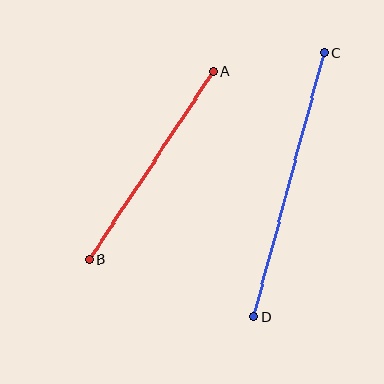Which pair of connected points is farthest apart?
Points C and D are farthest apart.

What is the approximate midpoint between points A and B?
The midpoint is at approximately (151, 165) pixels.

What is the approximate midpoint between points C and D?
The midpoint is at approximately (289, 185) pixels.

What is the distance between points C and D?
The distance is approximately 273 pixels.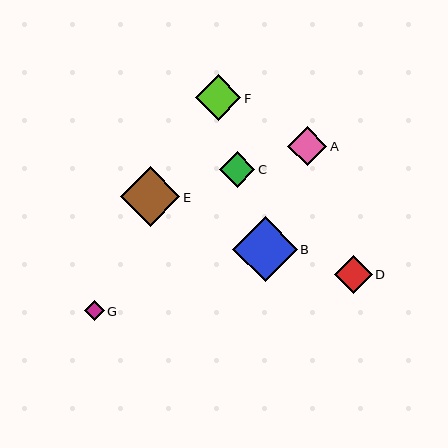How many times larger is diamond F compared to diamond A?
Diamond F is approximately 1.2 times the size of diamond A.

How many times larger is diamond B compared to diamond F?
Diamond B is approximately 1.4 times the size of diamond F.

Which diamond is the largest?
Diamond B is the largest with a size of approximately 65 pixels.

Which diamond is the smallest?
Diamond G is the smallest with a size of approximately 20 pixels.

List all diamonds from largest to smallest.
From largest to smallest: B, E, F, A, D, C, G.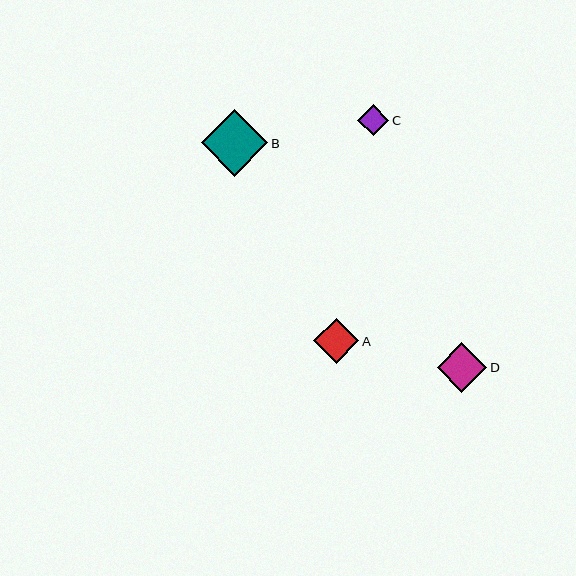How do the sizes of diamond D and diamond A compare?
Diamond D and diamond A are approximately the same size.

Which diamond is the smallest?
Diamond C is the smallest with a size of approximately 31 pixels.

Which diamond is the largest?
Diamond B is the largest with a size of approximately 66 pixels.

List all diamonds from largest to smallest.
From largest to smallest: B, D, A, C.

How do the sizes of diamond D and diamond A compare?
Diamond D and diamond A are approximately the same size.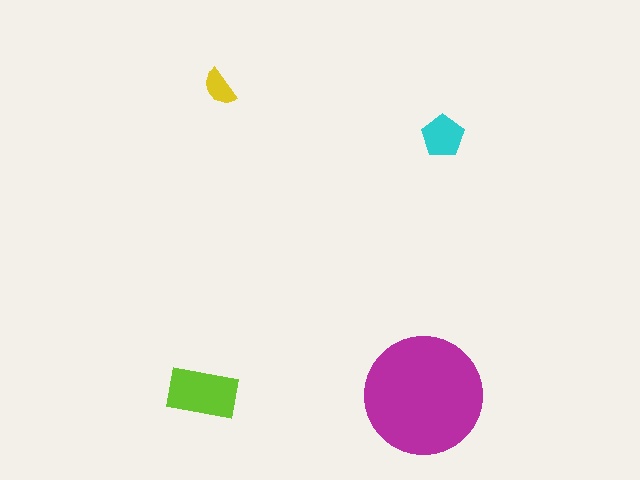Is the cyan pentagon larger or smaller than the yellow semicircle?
Larger.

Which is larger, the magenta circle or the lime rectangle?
The magenta circle.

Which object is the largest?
The magenta circle.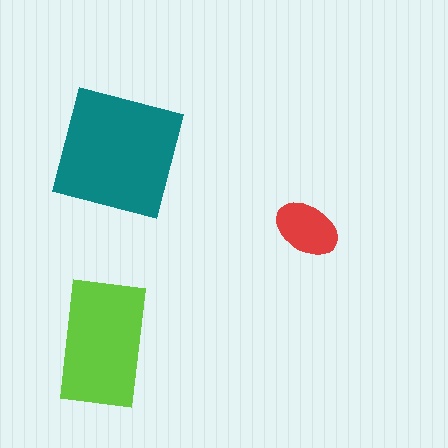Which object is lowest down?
The lime rectangle is bottommost.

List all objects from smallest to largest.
The red ellipse, the lime rectangle, the teal square.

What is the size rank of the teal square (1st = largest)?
1st.